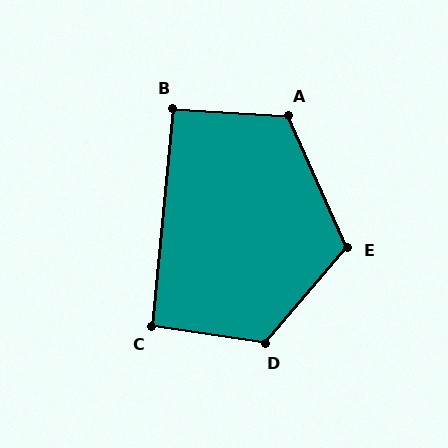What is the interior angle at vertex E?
Approximately 115 degrees (obtuse).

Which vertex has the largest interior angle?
D, at approximately 123 degrees.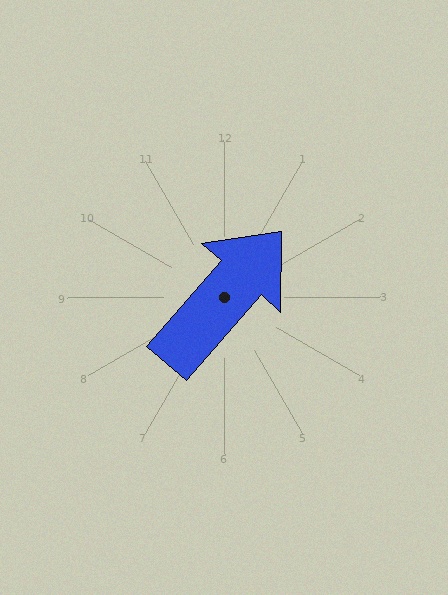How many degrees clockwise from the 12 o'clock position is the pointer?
Approximately 41 degrees.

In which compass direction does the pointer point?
Northeast.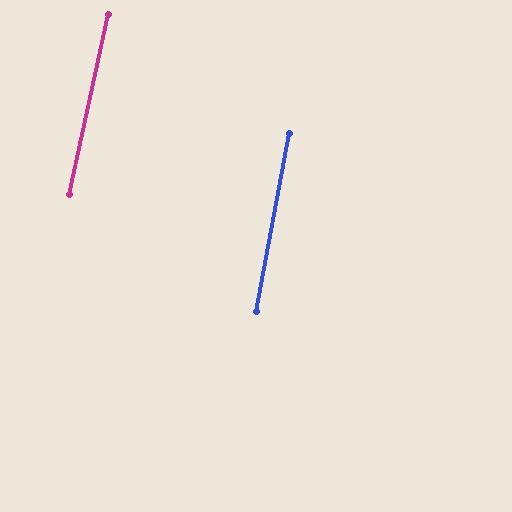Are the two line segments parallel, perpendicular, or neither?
Parallel — their directions differ by only 1.7°.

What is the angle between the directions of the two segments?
Approximately 2 degrees.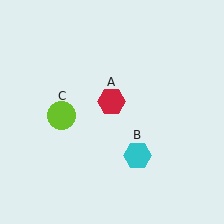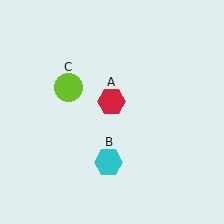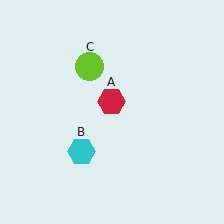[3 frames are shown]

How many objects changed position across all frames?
2 objects changed position: cyan hexagon (object B), lime circle (object C).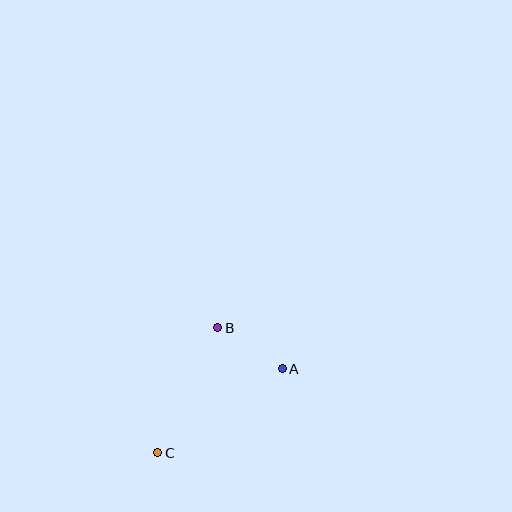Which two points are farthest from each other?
Points A and C are farthest from each other.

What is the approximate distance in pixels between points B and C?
The distance between B and C is approximately 138 pixels.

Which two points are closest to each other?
Points A and B are closest to each other.